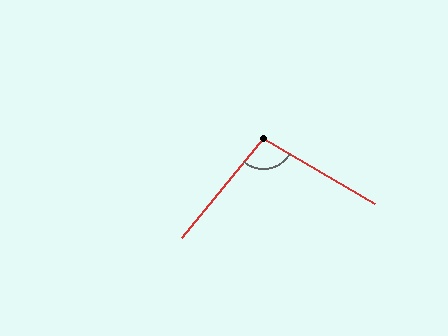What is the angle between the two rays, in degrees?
Approximately 99 degrees.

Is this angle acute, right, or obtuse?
It is obtuse.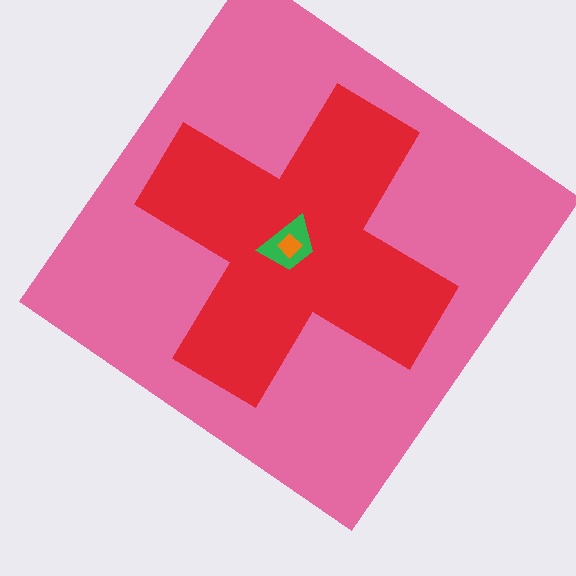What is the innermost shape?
The orange diamond.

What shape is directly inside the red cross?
The green trapezoid.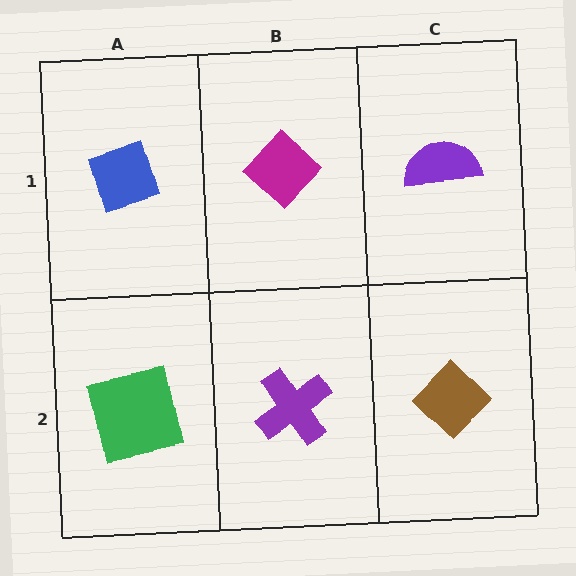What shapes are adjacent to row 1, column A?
A green square (row 2, column A), a magenta diamond (row 1, column B).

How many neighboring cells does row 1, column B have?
3.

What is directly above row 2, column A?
A blue diamond.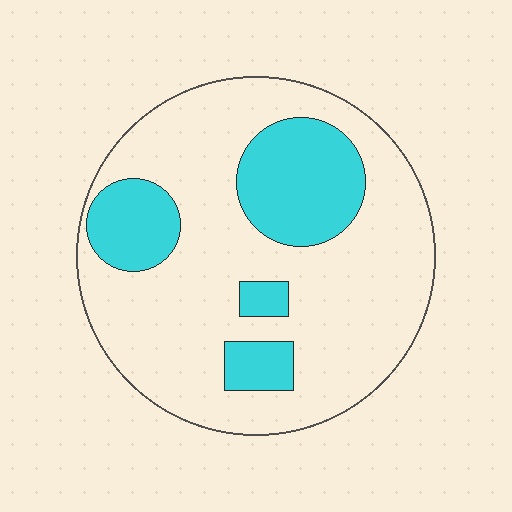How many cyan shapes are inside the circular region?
4.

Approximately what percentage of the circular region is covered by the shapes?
Approximately 25%.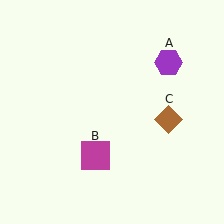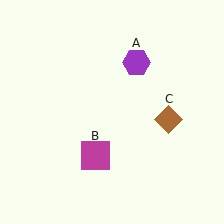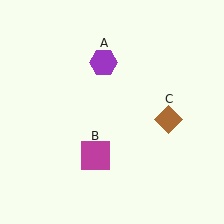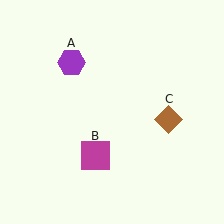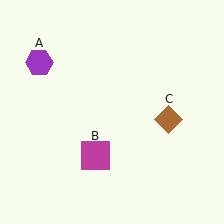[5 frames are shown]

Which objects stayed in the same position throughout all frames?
Magenta square (object B) and brown diamond (object C) remained stationary.